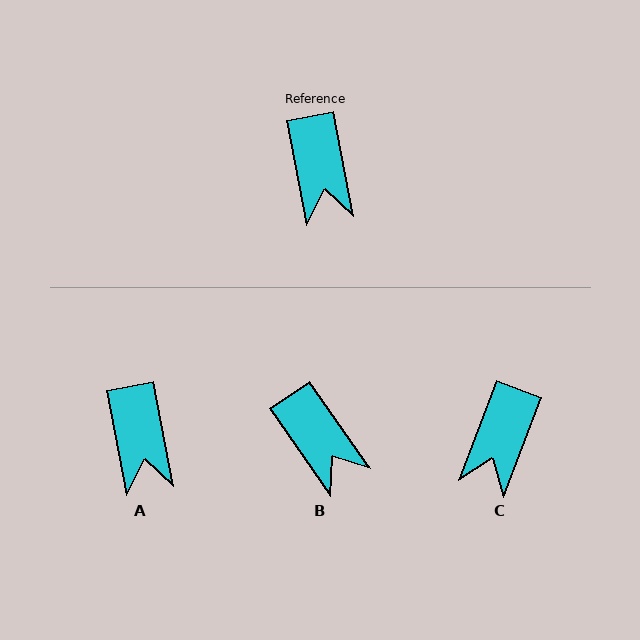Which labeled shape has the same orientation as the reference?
A.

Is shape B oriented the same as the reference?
No, it is off by about 24 degrees.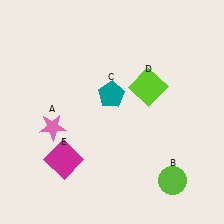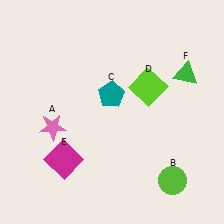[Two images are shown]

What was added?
A green triangle (F) was added in Image 2.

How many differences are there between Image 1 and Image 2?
There is 1 difference between the two images.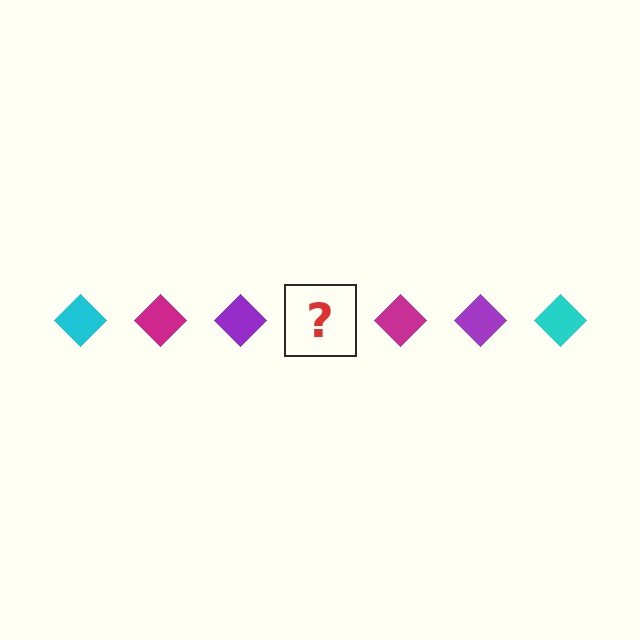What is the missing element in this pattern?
The missing element is a cyan diamond.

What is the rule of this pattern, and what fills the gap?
The rule is that the pattern cycles through cyan, magenta, purple diamonds. The gap should be filled with a cyan diamond.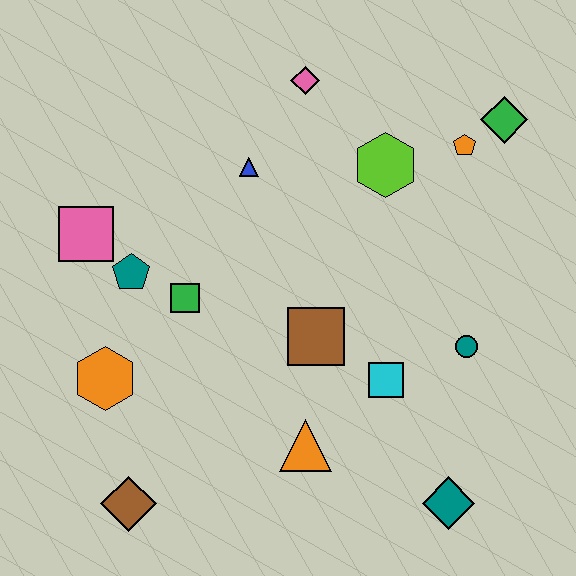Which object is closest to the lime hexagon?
The orange pentagon is closest to the lime hexagon.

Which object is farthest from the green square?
The green diamond is farthest from the green square.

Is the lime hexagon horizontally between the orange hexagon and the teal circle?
Yes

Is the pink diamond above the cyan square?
Yes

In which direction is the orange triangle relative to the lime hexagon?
The orange triangle is below the lime hexagon.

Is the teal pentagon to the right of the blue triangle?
No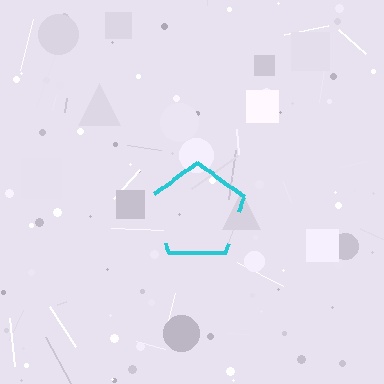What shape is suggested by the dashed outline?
The dashed outline suggests a pentagon.